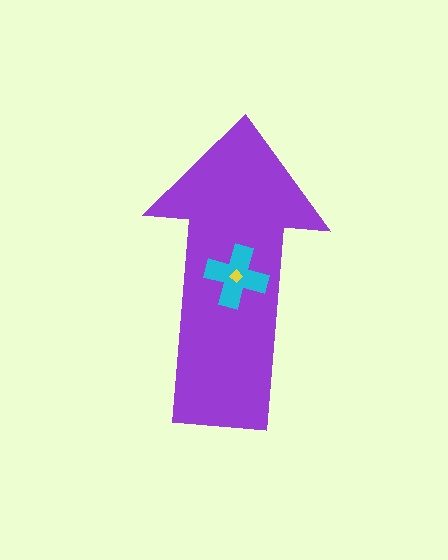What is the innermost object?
The yellow diamond.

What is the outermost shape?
The purple arrow.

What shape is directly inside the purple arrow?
The cyan cross.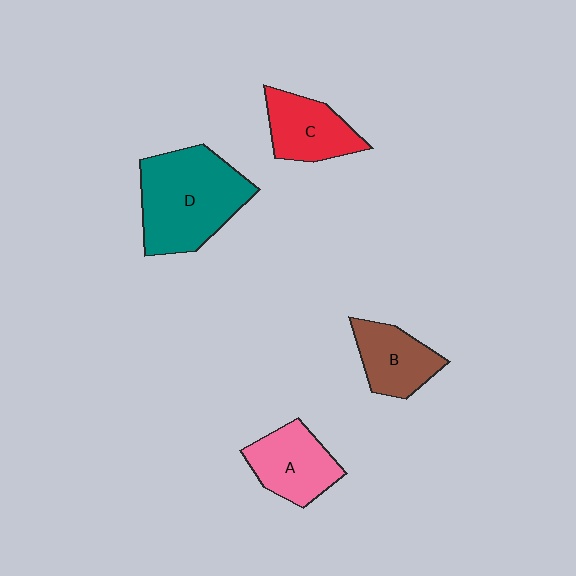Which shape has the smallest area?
Shape B (brown).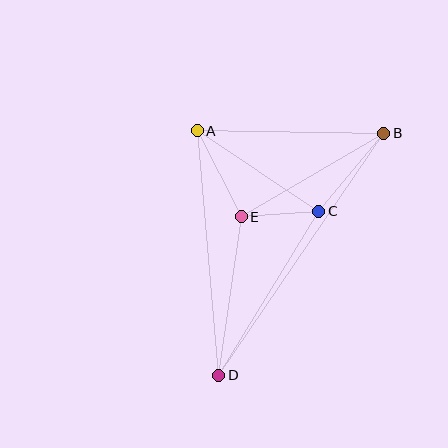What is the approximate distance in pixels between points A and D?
The distance between A and D is approximately 245 pixels.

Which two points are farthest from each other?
Points B and D are farthest from each other.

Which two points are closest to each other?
Points C and E are closest to each other.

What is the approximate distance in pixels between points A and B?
The distance between A and B is approximately 186 pixels.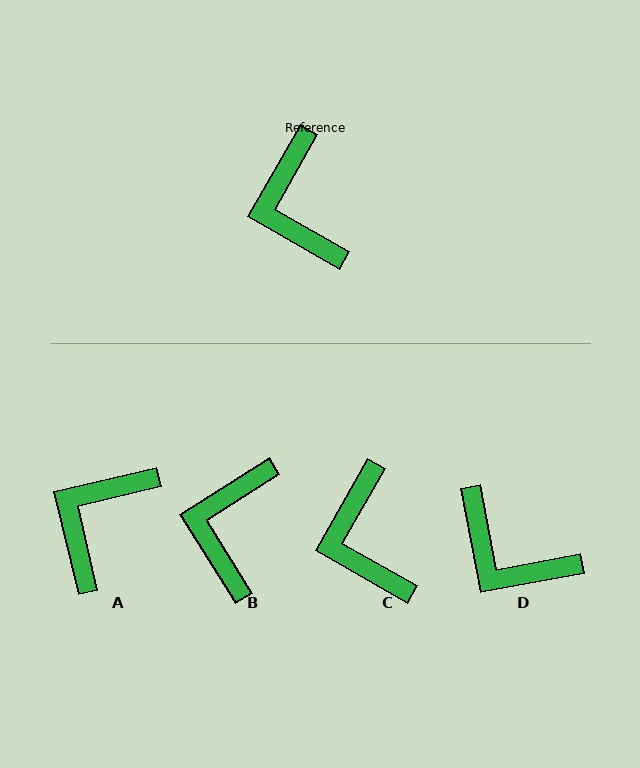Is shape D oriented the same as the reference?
No, it is off by about 40 degrees.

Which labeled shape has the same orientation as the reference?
C.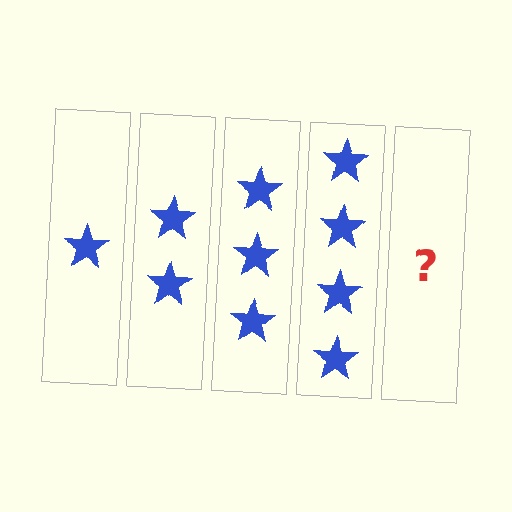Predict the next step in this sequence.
The next step is 5 stars.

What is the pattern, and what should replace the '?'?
The pattern is that each step adds one more star. The '?' should be 5 stars.